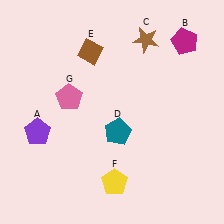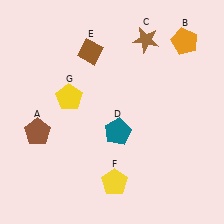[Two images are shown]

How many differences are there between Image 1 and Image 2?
There are 3 differences between the two images.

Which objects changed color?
A changed from purple to brown. B changed from magenta to orange. G changed from pink to yellow.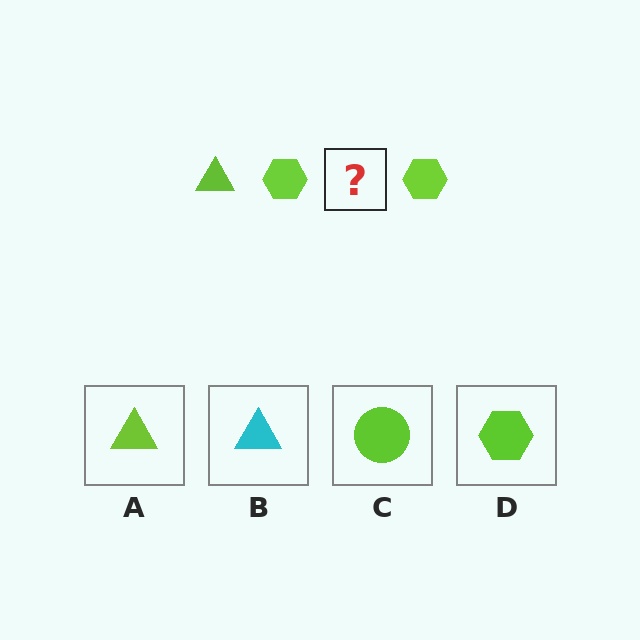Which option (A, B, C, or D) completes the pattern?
A.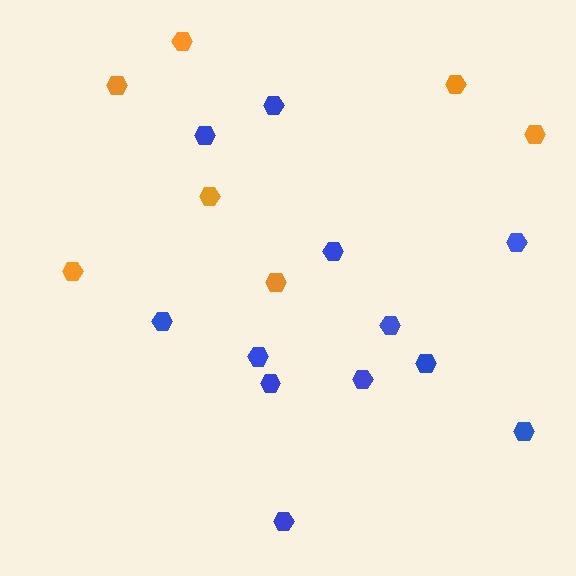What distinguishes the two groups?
There are 2 groups: one group of orange hexagons (7) and one group of blue hexagons (12).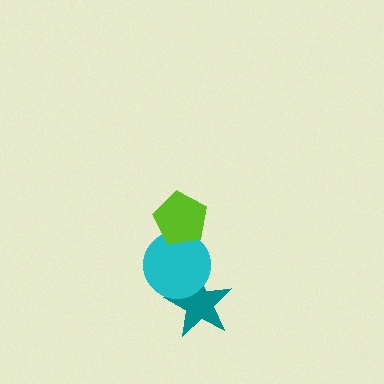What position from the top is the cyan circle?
The cyan circle is 2nd from the top.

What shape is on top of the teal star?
The cyan circle is on top of the teal star.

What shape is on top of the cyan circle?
The lime pentagon is on top of the cyan circle.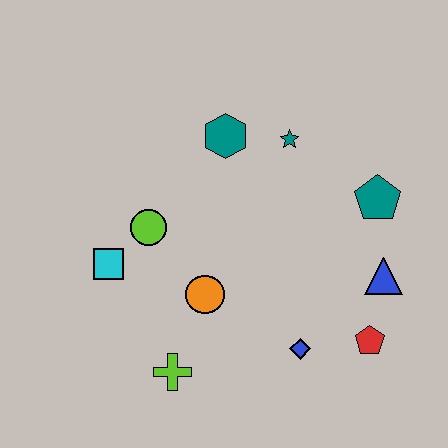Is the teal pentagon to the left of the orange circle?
No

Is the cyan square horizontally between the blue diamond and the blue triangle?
No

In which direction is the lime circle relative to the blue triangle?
The lime circle is to the left of the blue triangle.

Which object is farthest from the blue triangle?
The cyan square is farthest from the blue triangle.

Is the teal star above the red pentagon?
Yes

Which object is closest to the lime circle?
The cyan square is closest to the lime circle.